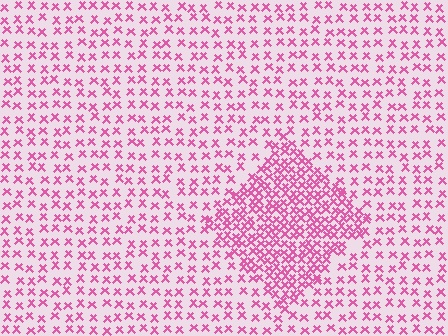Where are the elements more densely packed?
The elements are more densely packed inside the diamond boundary.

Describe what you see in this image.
The image contains small pink elements arranged at two different densities. A diamond-shaped region is visible where the elements are more densely packed than the surrounding area.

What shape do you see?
I see a diamond.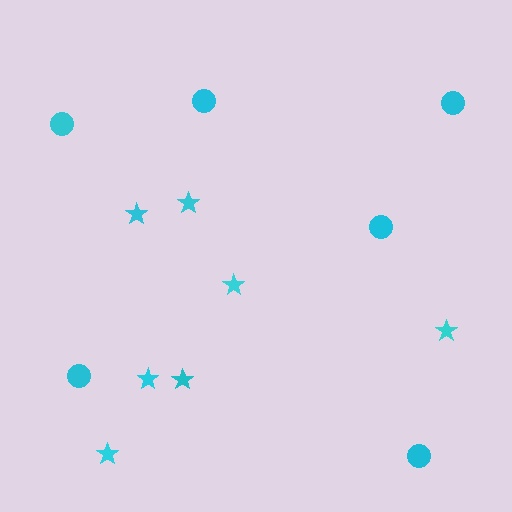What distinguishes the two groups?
There are 2 groups: one group of circles (6) and one group of stars (7).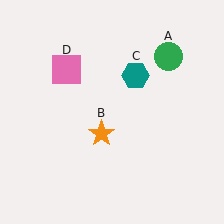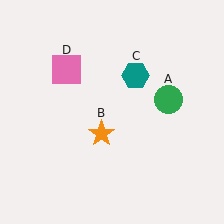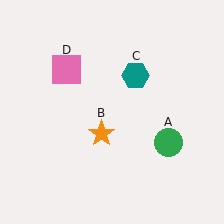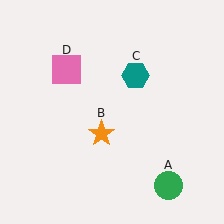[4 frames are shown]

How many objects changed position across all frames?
1 object changed position: green circle (object A).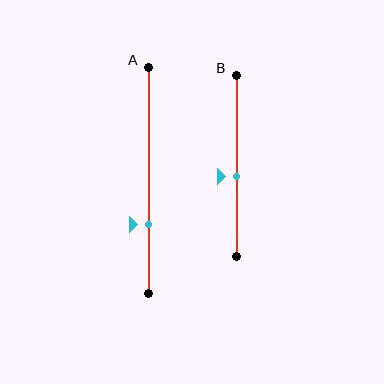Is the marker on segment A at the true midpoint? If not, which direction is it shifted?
No, the marker on segment A is shifted downward by about 20% of the segment length.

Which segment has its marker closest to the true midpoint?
Segment B has its marker closest to the true midpoint.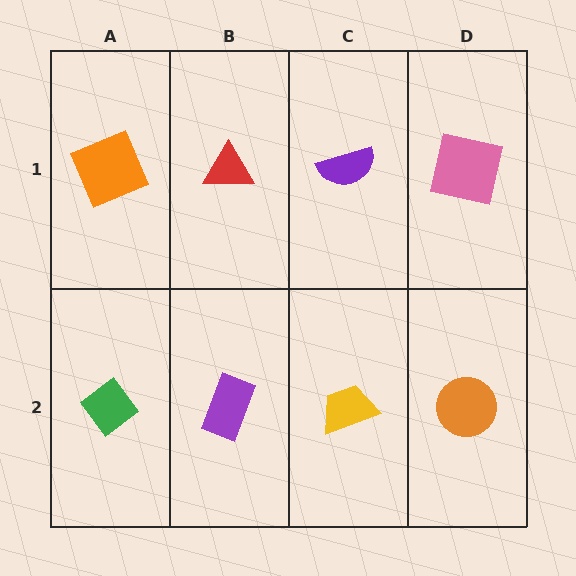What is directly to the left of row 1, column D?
A purple semicircle.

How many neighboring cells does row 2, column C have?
3.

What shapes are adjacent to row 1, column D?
An orange circle (row 2, column D), a purple semicircle (row 1, column C).